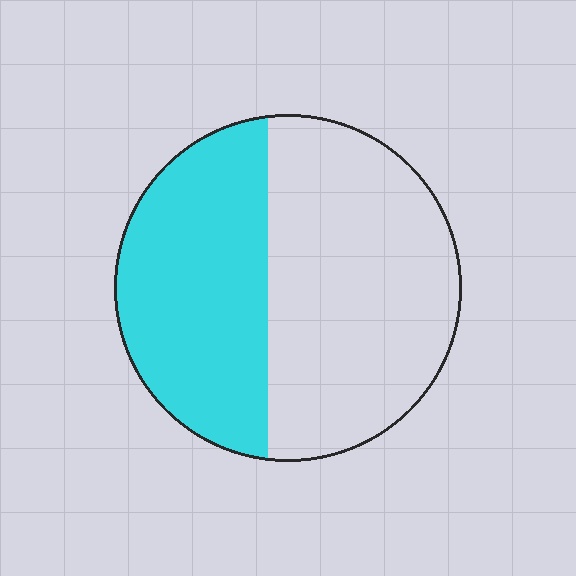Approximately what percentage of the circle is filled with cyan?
Approximately 45%.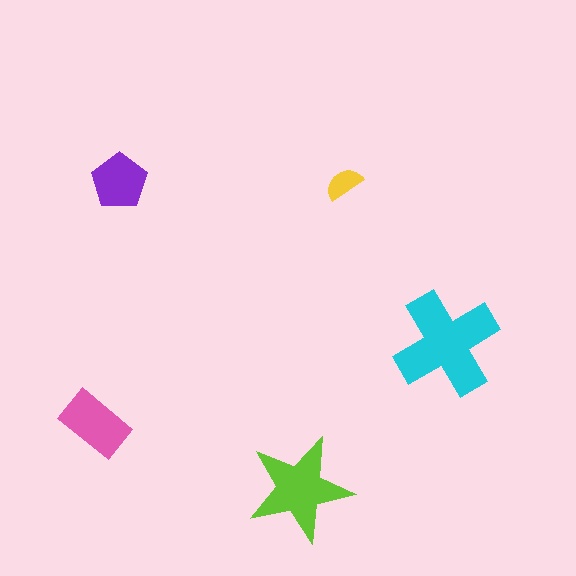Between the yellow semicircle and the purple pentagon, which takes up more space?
The purple pentagon.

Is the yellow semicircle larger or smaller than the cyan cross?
Smaller.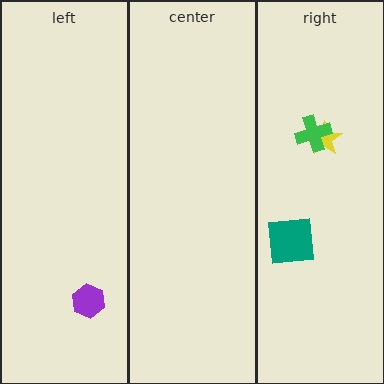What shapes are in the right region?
The yellow star, the green cross, the teal square.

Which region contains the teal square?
The right region.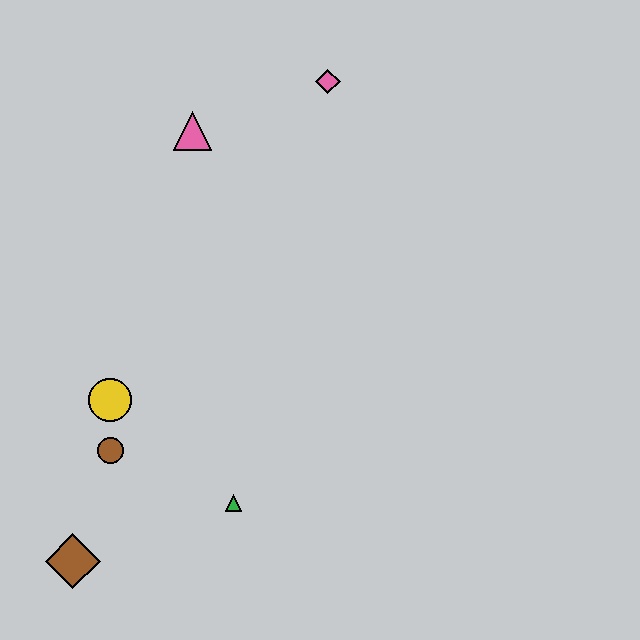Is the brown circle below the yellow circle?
Yes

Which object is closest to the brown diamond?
The brown circle is closest to the brown diamond.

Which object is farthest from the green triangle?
The pink diamond is farthest from the green triangle.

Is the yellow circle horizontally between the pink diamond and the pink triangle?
No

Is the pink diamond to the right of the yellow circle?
Yes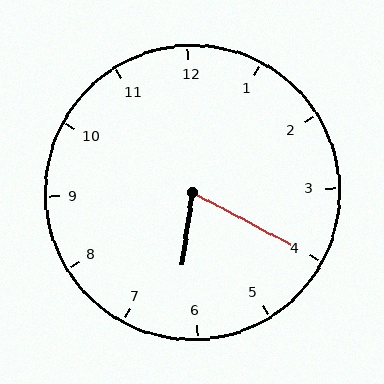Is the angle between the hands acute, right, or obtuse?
It is acute.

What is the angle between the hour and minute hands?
Approximately 70 degrees.